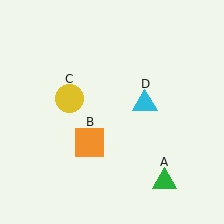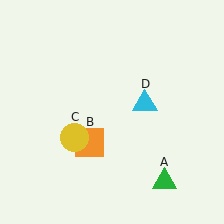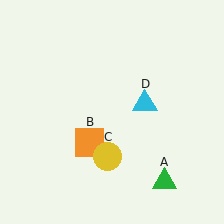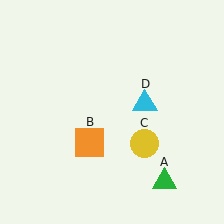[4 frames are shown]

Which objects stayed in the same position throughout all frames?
Green triangle (object A) and orange square (object B) and cyan triangle (object D) remained stationary.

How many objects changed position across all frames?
1 object changed position: yellow circle (object C).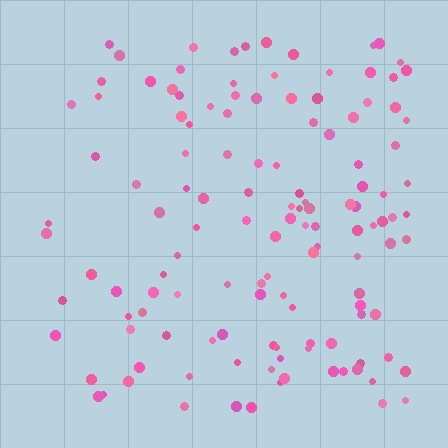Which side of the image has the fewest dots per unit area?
The left.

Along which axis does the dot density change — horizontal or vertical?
Horizontal.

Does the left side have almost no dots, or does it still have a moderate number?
Still a moderate number, just noticeably fewer than the right.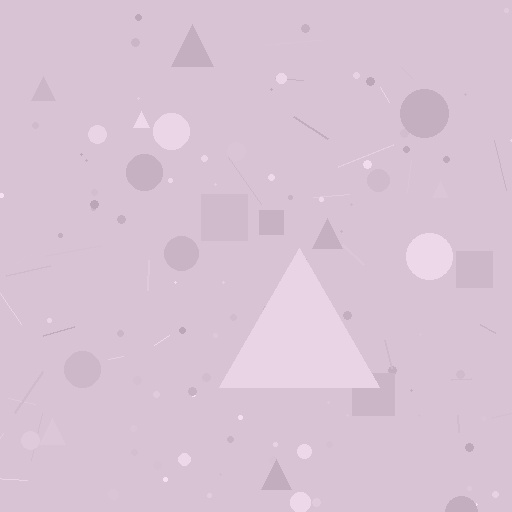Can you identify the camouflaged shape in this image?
The camouflaged shape is a triangle.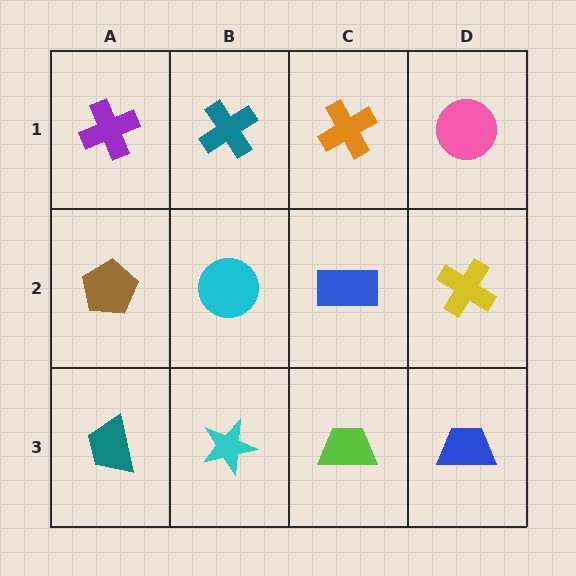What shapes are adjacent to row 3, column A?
A brown pentagon (row 2, column A), a cyan star (row 3, column B).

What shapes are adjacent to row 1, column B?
A cyan circle (row 2, column B), a purple cross (row 1, column A), an orange cross (row 1, column C).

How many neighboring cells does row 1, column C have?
3.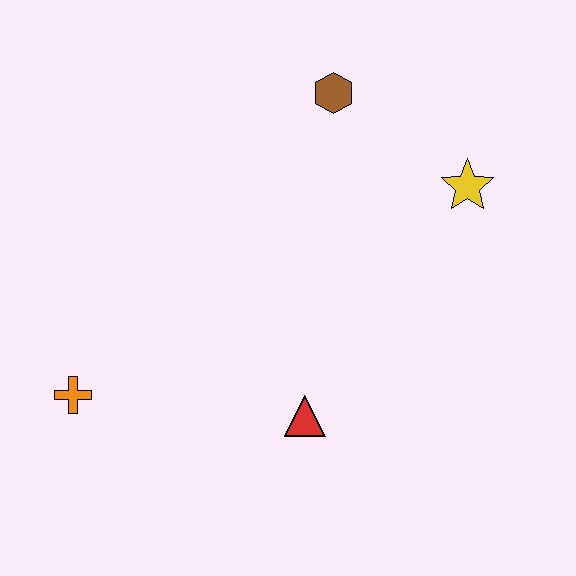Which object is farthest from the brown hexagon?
The orange cross is farthest from the brown hexagon.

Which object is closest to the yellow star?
The brown hexagon is closest to the yellow star.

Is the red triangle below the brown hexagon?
Yes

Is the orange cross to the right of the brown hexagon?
No